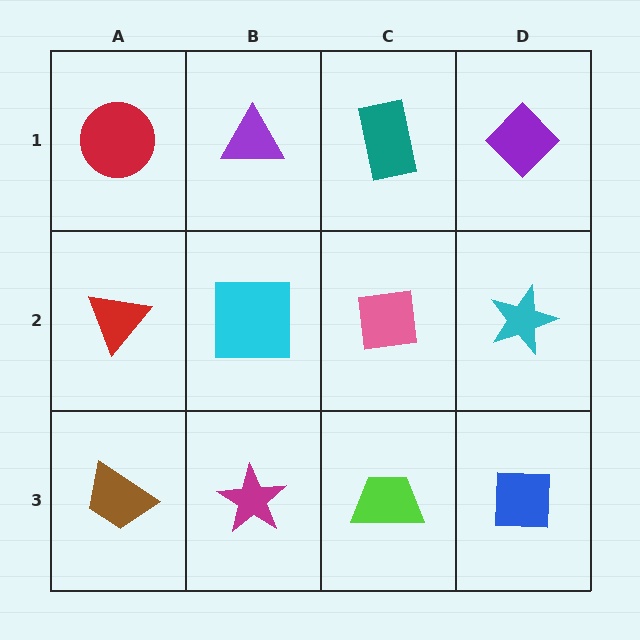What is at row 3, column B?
A magenta star.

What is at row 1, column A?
A red circle.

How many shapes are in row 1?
4 shapes.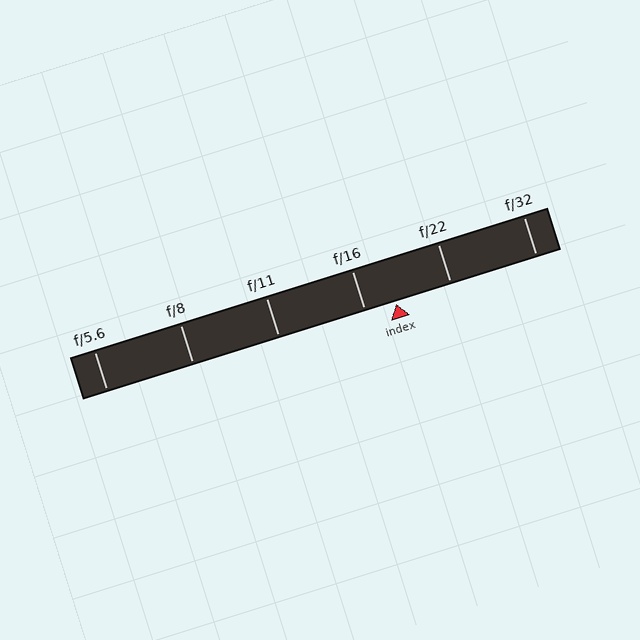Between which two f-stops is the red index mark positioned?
The index mark is between f/16 and f/22.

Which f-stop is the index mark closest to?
The index mark is closest to f/16.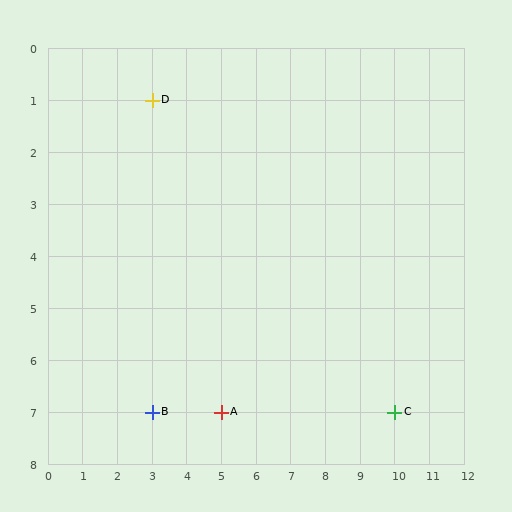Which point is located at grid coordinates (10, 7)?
Point C is at (10, 7).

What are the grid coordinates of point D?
Point D is at grid coordinates (3, 1).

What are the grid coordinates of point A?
Point A is at grid coordinates (5, 7).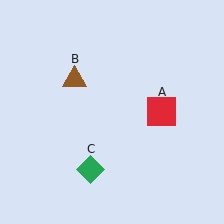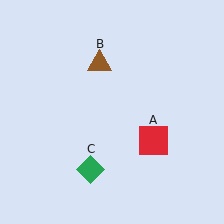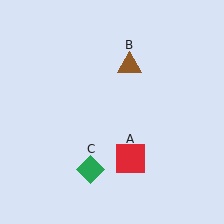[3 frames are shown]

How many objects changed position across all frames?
2 objects changed position: red square (object A), brown triangle (object B).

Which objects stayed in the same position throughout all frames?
Green diamond (object C) remained stationary.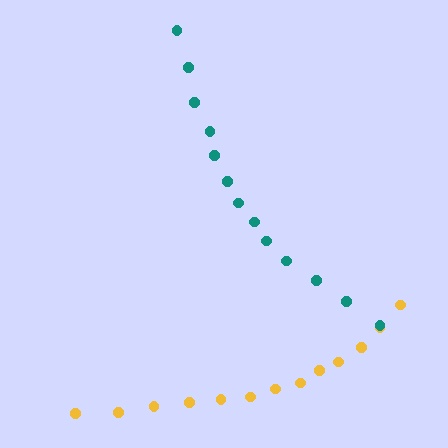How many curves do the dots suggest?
There are 2 distinct paths.